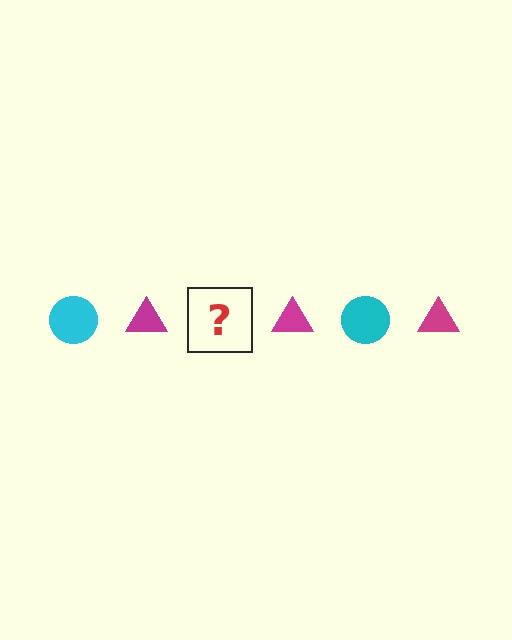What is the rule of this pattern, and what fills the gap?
The rule is that the pattern alternates between cyan circle and magenta triangle. The gap should be filled with a cyan circle.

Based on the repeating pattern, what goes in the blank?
The blank should be a cyan circle.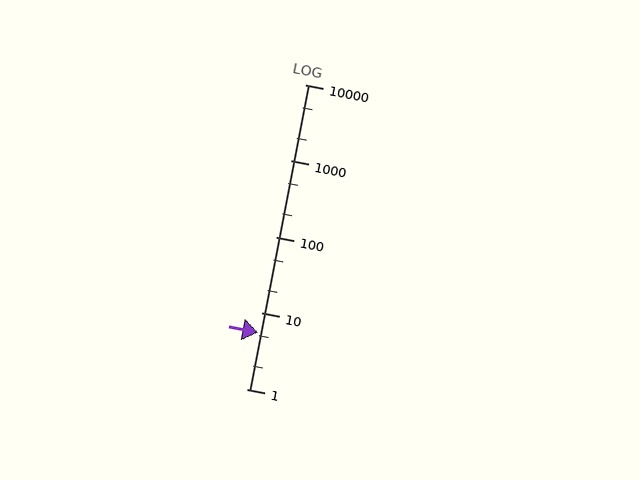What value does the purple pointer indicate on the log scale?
The pointer indicates approximately 5.5.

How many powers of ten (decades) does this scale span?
The scale spans 4 decades, from 1 to 10000.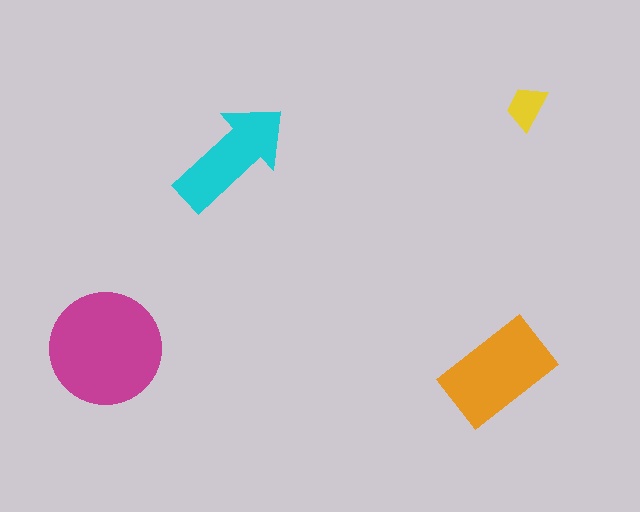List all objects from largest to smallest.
The magenta circle, the orange rectangle, the cyan arrow, the yellow trapezoid.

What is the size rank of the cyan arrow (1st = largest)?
3rd.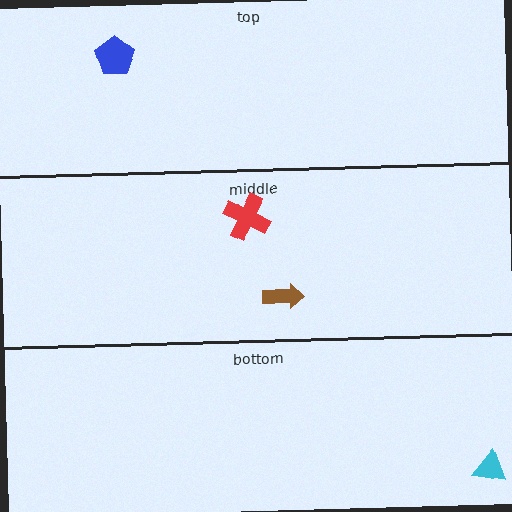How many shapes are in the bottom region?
1.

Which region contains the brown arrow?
The middle region.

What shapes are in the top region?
The blue pentagon.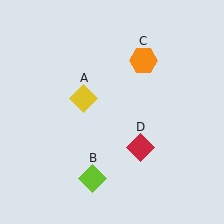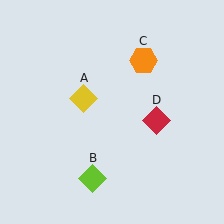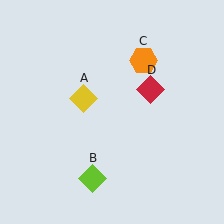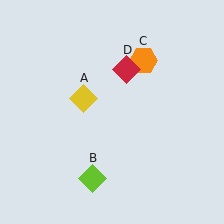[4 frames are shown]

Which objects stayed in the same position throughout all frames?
Yellow diamond (object A) and lime diamond (object B) and orange hexagon (object C) remained stationary.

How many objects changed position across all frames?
1 object changed position: red diamond (object D).